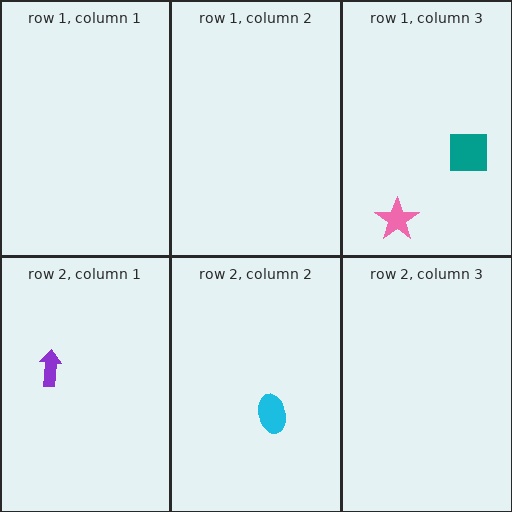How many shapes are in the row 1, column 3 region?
2.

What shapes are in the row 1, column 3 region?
The teal square, the pink star.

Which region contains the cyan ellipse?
The row 2, column 2 region.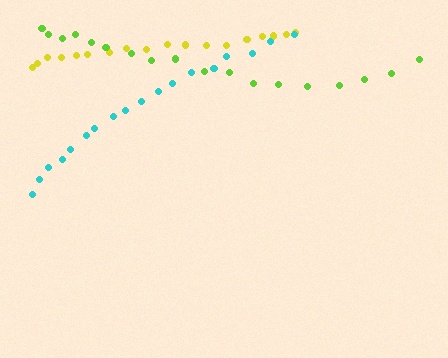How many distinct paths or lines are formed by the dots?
There are 3 distinct paths.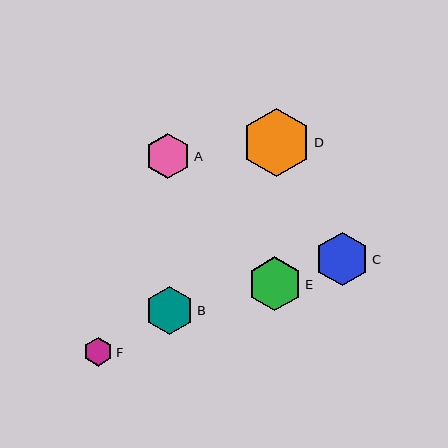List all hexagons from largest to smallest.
From largest to smallest: D, E, C, B, A, F.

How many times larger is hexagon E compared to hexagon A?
Hexagon E is approximately 1.2 times the size of hexagon A.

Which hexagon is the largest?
Hexagon D is the largest with a size of approximately 69 pixels.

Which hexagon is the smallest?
Hexagon F is the smallest with a size of approximately 29 pixels.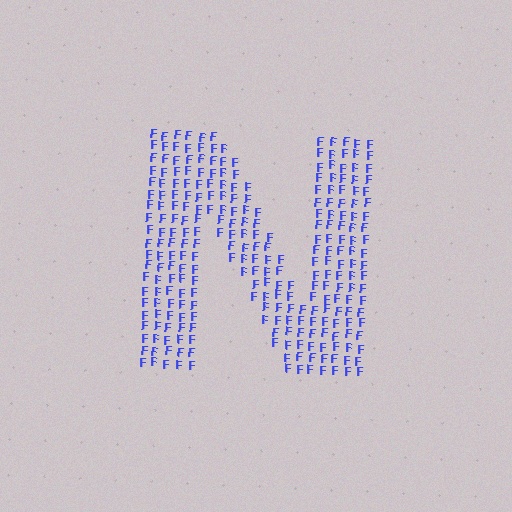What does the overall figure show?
The overall figure shows the letter N.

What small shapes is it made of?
It is made of small letter F's.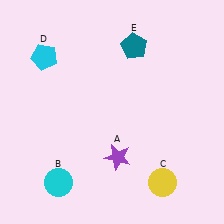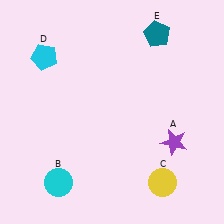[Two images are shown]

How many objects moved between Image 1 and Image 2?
2 objects moved between the two images.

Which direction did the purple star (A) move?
The purple star (A) moved right.